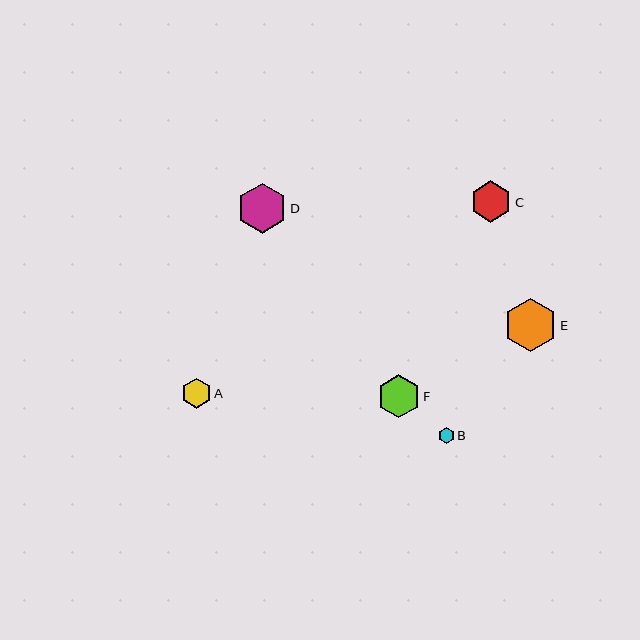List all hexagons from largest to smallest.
From largest to smallest: E, D, F, C, A, B.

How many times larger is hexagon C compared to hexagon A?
Hexagon C is approximately 1.4 times the size of hexagon A.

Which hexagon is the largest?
Hexagon E is the largest with a size of approximately 53 pixels.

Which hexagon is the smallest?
Hexagon B is the smallest with a size of approximately 16 pixels.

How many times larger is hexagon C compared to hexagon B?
Hexagon C is approximately 2.6 times the size of hexagon B.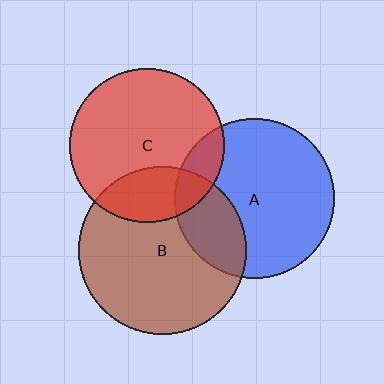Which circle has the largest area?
Circle B (brown).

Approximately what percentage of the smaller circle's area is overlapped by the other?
Approximately 15%.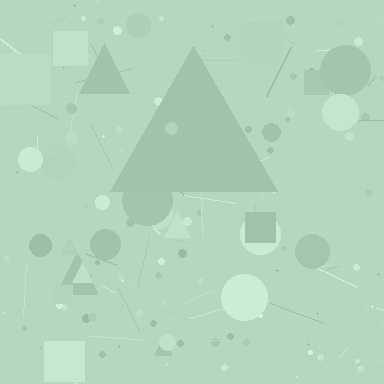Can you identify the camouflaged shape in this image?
The camouflaged shape is a triangle.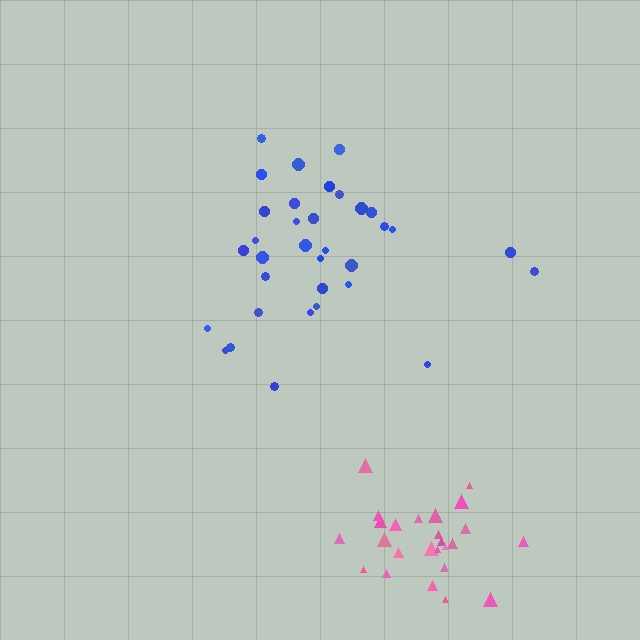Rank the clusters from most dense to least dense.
pink, blue.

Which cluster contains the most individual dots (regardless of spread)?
Blue (34).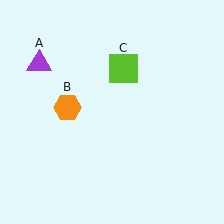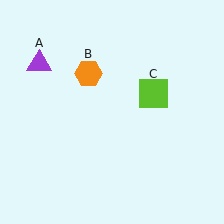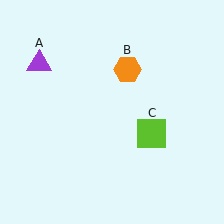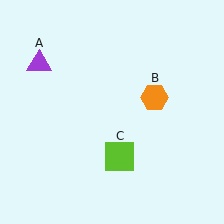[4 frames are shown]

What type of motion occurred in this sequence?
The orange hexagon (object B), lime square (object C) rotated clockwise around the center of the scene.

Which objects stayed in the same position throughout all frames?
Purple triangle (object A) remained stationary.